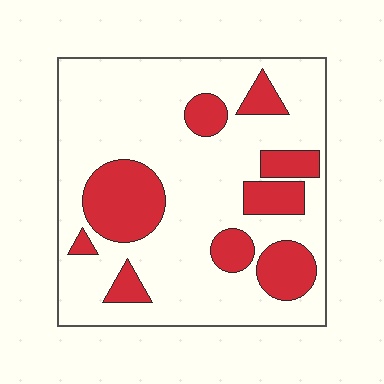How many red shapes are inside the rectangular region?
9.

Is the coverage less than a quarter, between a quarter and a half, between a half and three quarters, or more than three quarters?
Between a quarter and a half.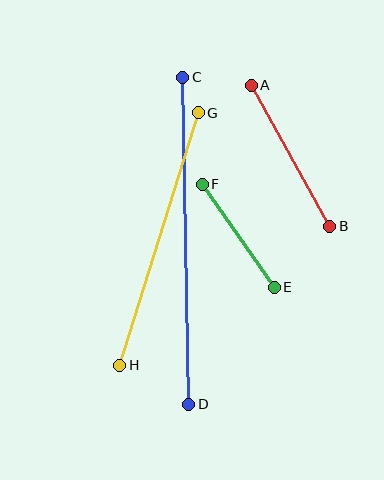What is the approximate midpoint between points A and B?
The midpoint is at approximately (291, 156) pixels.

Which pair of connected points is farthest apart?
Points C and D are farthest apart.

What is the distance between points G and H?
The distance is approximately 265 pixels.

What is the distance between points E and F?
The distance is approximately 126 pixels.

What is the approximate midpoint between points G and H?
The midpoint is at approximately (159, 239) pixels.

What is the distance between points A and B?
The distance is approximately 161 pixels.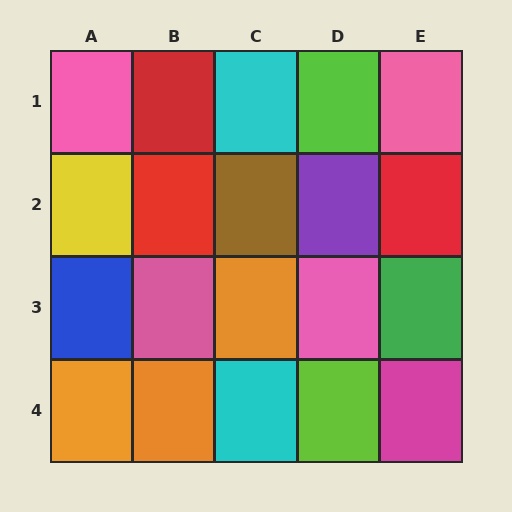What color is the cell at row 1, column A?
Pink.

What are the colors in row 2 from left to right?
Yellow, red, brown, purple, red.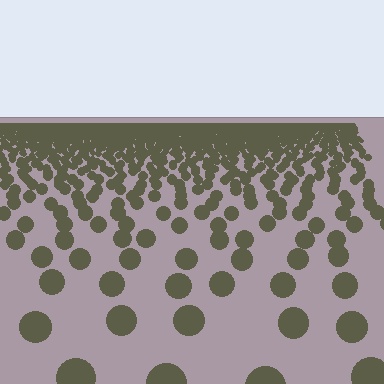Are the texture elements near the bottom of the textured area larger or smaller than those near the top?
Larger. Near the bottom, elements are closer to the viewer and appear at a bigger on-screen size.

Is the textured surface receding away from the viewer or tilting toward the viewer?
The surface is receding away from the viewer. Texture elements get smaller and denser toward the top.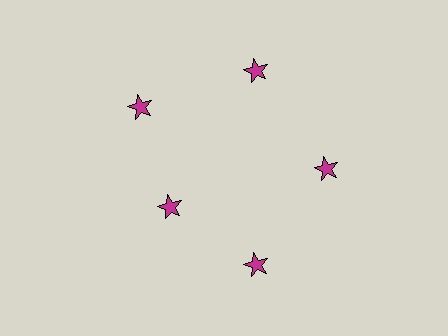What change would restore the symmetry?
The symmetry would be restored by moving it outward, back onto the ring so that all 5 stars sit at equal angles and equal distance from the center.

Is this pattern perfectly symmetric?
No. The 5 magenta stars are arranged in a ring, but one element near the 8 o'clock position is pulled inward toward the center, breaking the 5-fold rotational symmetry.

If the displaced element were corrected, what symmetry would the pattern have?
It would have 5-fold rotational symmetry — the pattern would map onto itself every 72 degrees.